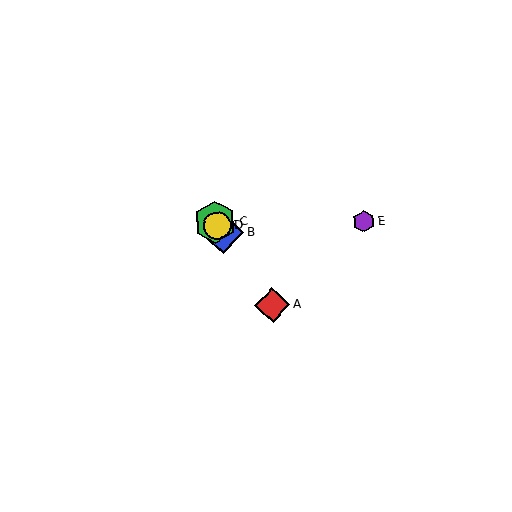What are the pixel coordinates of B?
Object B is at (222, 233).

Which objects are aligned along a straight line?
Objects A, B, C, D are aligned along a straight line.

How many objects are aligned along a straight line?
4 objects (A, B, C, D) are aligned along a straight line.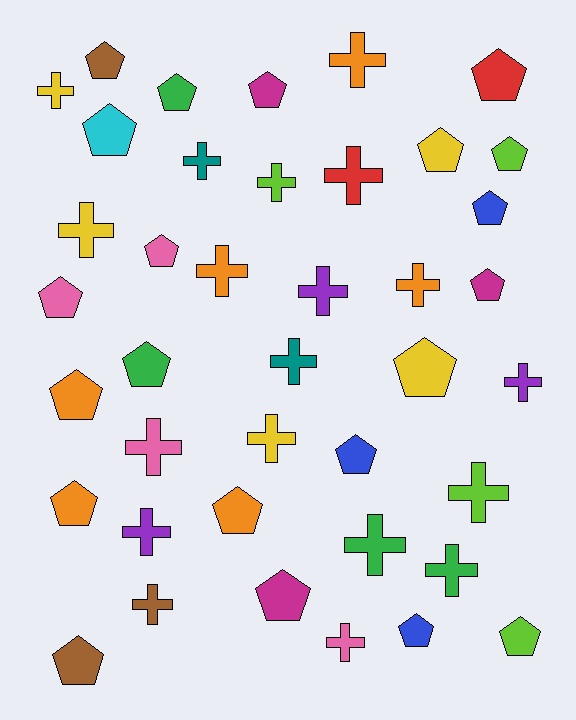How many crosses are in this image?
There are 19 crosses.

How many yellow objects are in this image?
There are 5 yellow objects.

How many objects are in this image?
There are 40 objects.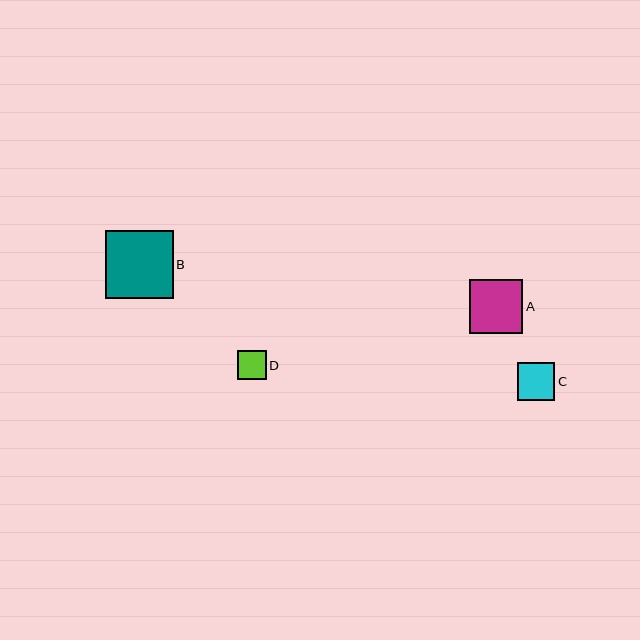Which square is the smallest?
Square D is the smallest with a size of approximately 29 pixels.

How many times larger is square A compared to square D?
Square A is approximately 1.9 times the size of square D.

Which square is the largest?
Square B is the largest with a size of approximately 68 pixels.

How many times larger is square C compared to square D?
Square C is approximately 1.3 times the size of square D.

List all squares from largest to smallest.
From largest to smallest: B, A, C, D.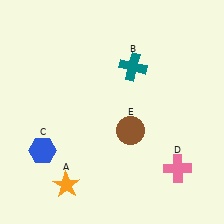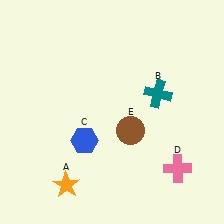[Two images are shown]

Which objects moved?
The objects that moved are: the teal cross (B), the blue hexagon (C).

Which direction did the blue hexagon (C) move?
The blue hexagon (C) moved right.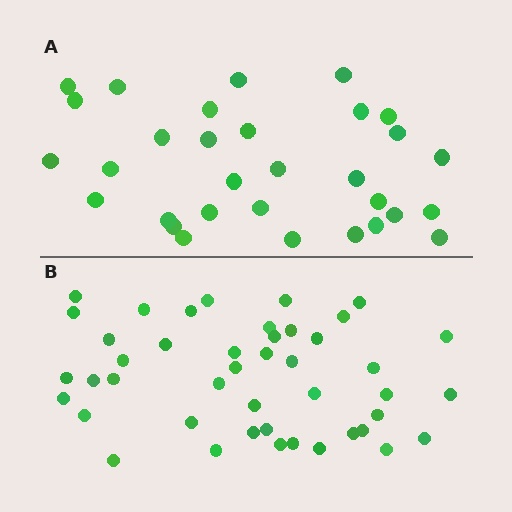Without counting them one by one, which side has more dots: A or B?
Region B (the bottom region) has more dots.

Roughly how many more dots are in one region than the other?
Region B has approximately 15 more dots than region A.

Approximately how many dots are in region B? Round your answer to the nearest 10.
About 40 dots. (The exact count is 44, which rounds to 40.)